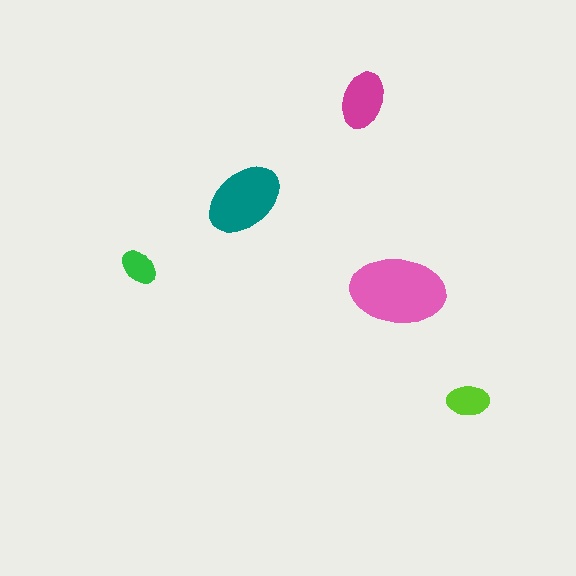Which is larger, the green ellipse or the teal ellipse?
The teal one.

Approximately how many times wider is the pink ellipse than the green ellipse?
About 2.5 times wider.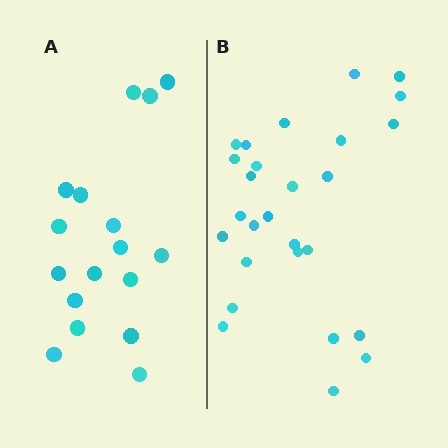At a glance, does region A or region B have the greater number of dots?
Region B (the right region) has more dots.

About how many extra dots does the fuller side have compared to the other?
Region B has roughly 10 or so more dots than region A.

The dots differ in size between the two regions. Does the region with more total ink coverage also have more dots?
No. Region A has more total ink coverage because its dots are larger, but region B actually contains more individual dots. Total area can be misleading — the number of items is what matters here.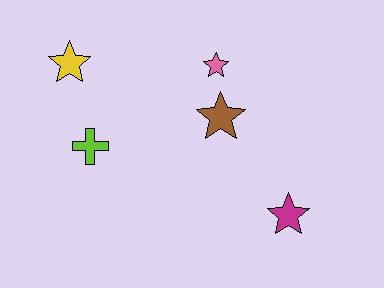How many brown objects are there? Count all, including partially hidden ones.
There is 1 brown object.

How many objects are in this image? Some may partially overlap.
There are 5 objects.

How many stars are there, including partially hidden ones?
There are 4 stars.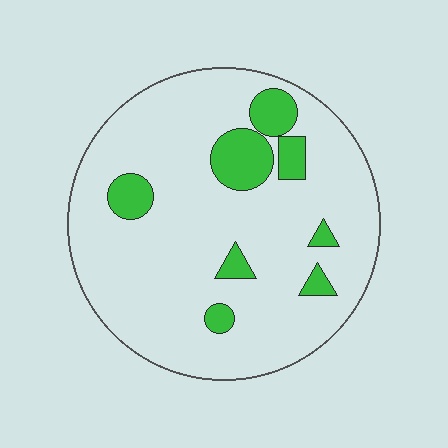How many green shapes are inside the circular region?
8.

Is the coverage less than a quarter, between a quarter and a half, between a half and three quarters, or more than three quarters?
Less than a quarter.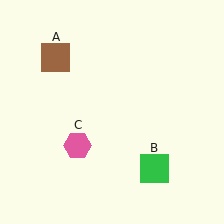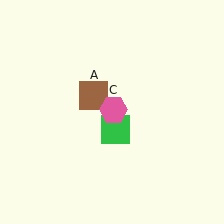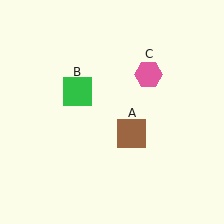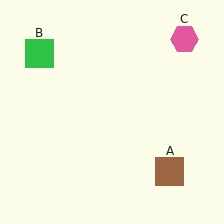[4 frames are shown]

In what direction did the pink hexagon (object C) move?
The pink hexagon (object C) moved up and to the right.